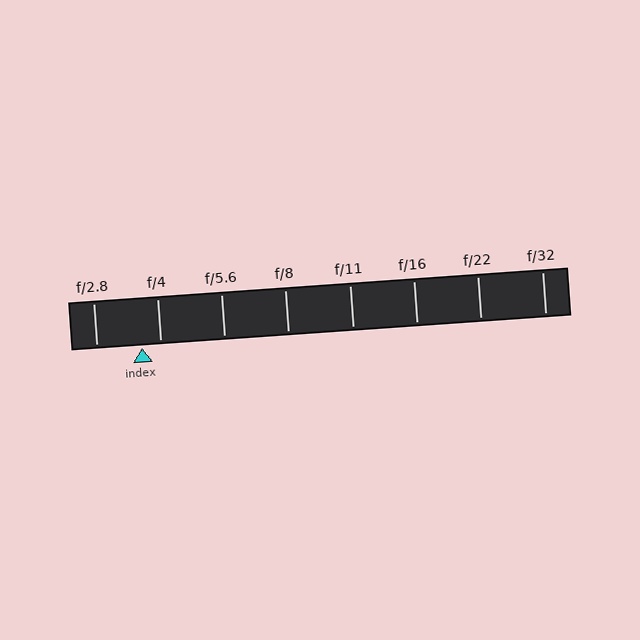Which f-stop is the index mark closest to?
The index mark is closest to f/4.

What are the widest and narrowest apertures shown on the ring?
The widest aperture shown is f/2.8 and the narrowest is f/32.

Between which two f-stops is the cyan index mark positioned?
The index mark is between f/2.8 and f/4.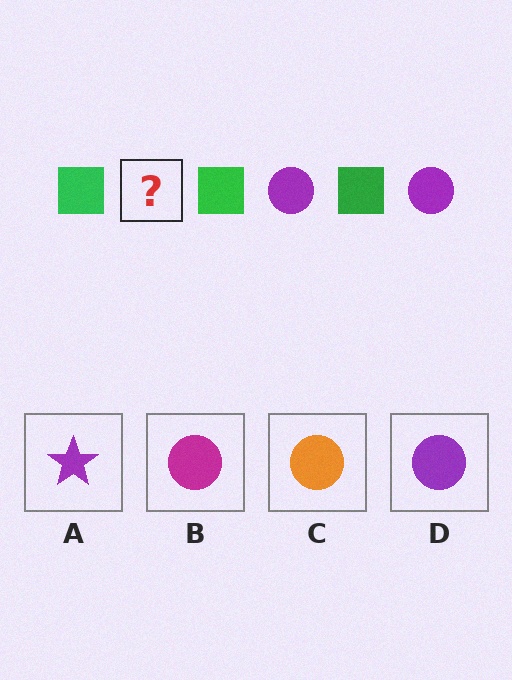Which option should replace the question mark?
Option D.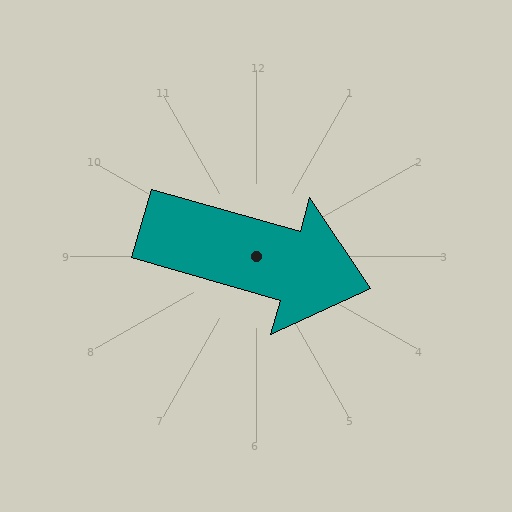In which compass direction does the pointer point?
East.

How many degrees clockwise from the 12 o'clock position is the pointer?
Approximately 106 degrees.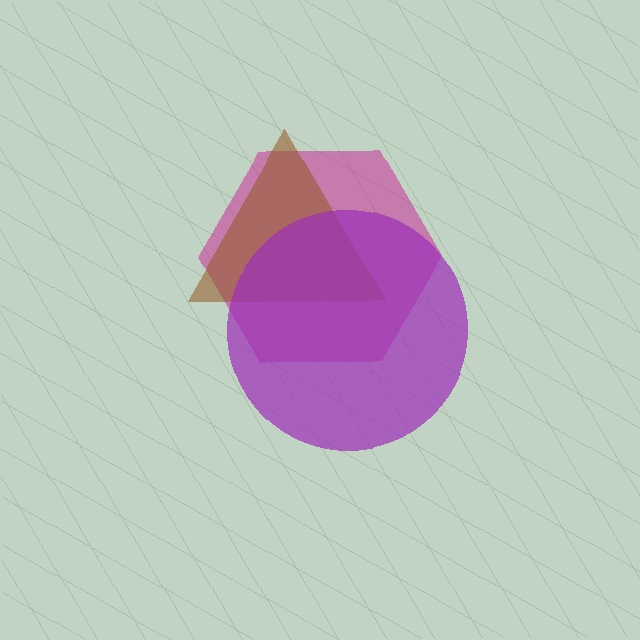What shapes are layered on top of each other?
The layered shapes are: a magenta hexagon, a brown triangle, a purple circle.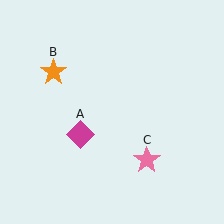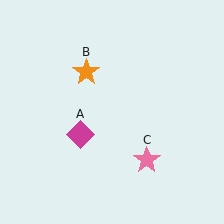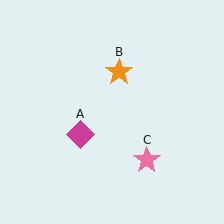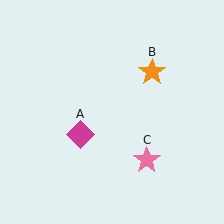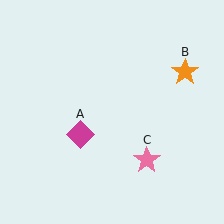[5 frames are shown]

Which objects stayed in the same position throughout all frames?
Magenta diamond (object A) and pink star (object C) remained stationary.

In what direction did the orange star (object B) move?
The orange star (object B) moved right.